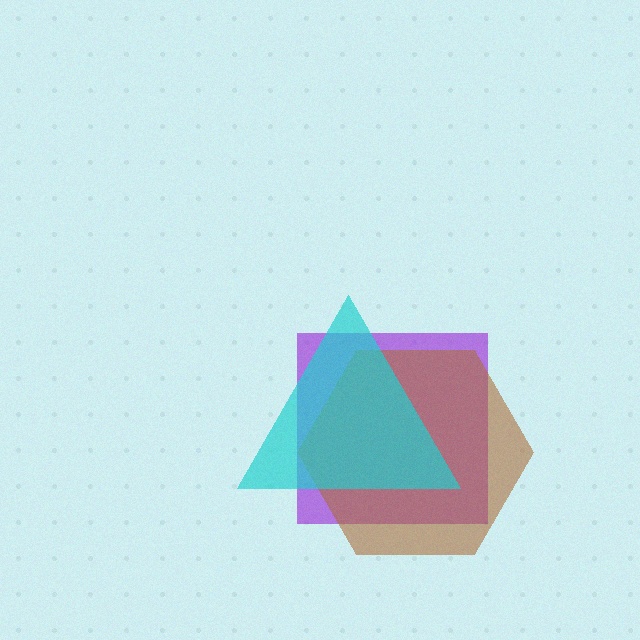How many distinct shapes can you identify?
There are 3 distinct shapes: a purple square, a brown hexagon, a cyan triangle.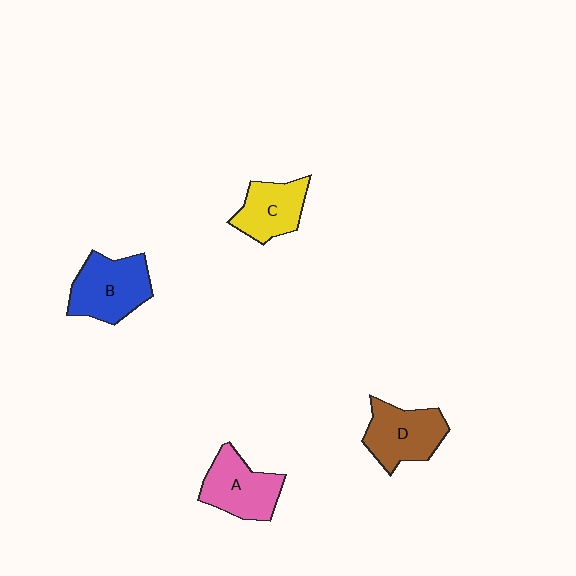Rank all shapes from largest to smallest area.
From largest to smallest: B (blue), D (brown), A (pink), C (yellow).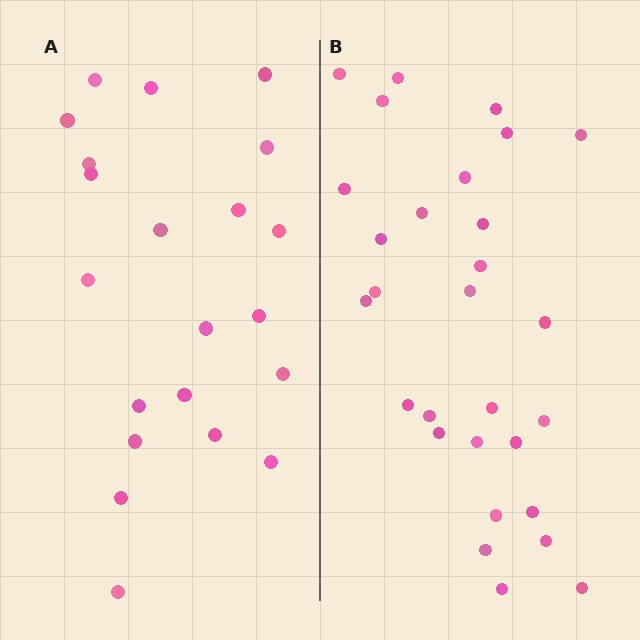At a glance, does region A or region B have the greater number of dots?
Region B (the right region) has more dots.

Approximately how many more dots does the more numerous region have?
Region B has roughly 8 or so more dots than region A.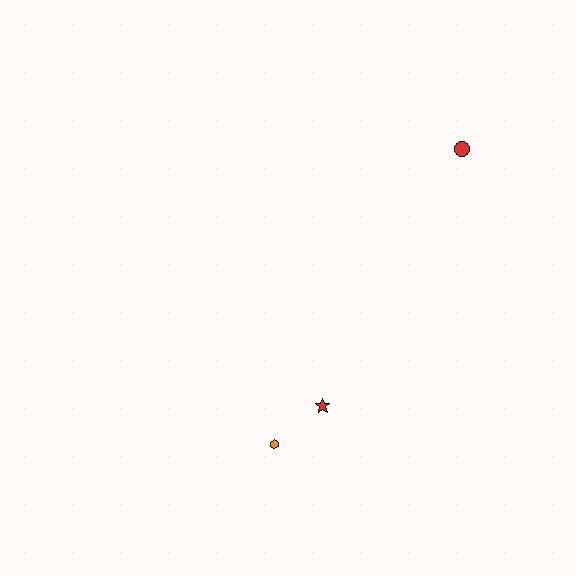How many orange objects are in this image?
There is 1 orange object.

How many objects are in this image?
There are 3 objects.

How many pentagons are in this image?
There are no pentagons.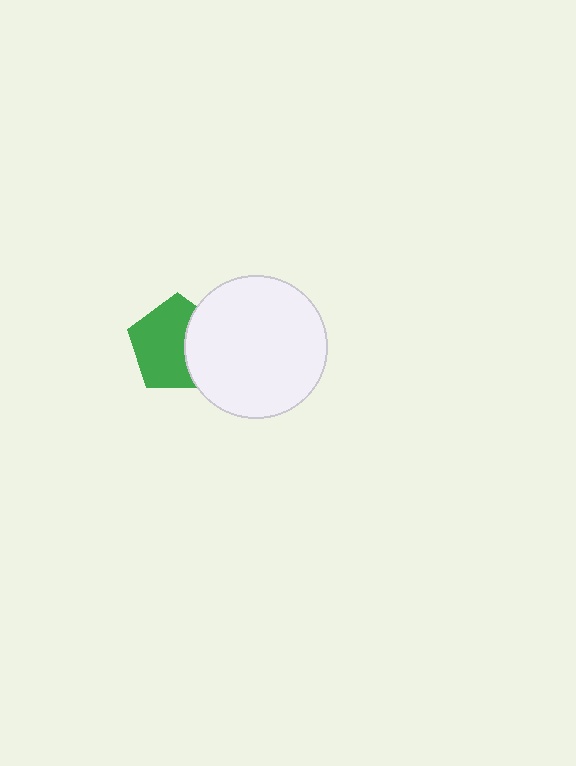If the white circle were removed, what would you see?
You would see the complete green pentagon.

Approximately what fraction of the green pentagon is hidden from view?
Roughly 35% of the green pentagon is hidden behind the white circle.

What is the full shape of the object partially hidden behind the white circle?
The partially hidden object is a green pentagon.